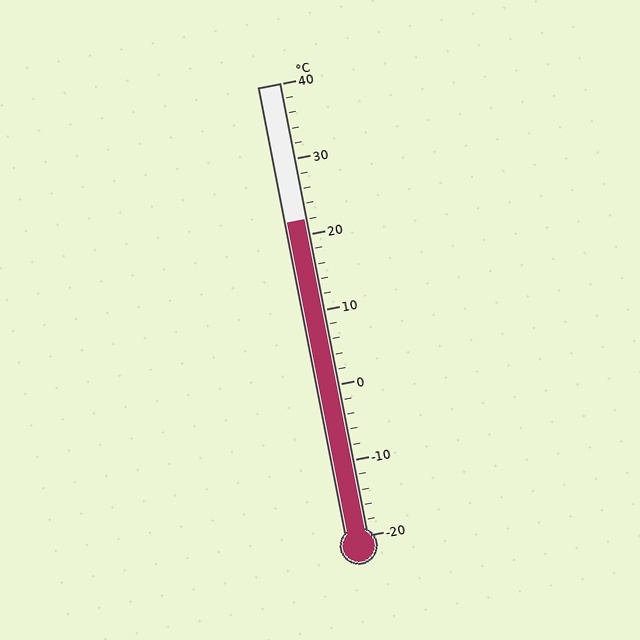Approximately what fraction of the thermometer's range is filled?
The thermometer is filled to approximately 70% of its range.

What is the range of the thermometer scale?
The thermometer scale ranges from -20°C to 40°C.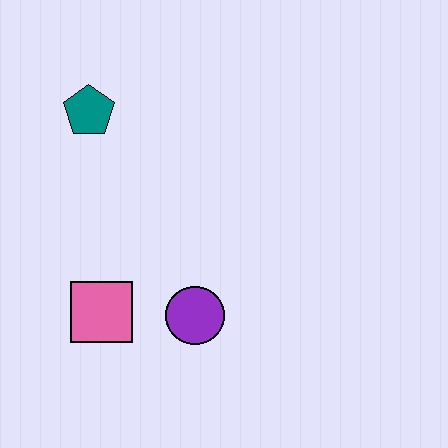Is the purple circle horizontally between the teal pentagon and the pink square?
No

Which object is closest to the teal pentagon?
The pink square is closest to the teal pentagon.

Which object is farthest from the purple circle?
The teal pentagon is farthest from the purple circle.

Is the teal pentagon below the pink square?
No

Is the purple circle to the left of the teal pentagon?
No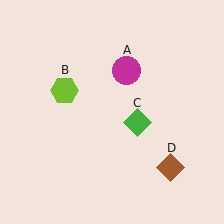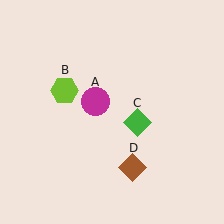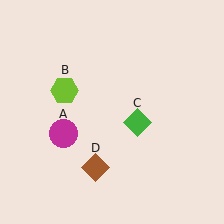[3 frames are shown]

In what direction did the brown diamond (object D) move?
The brown diamond (object D) moved left.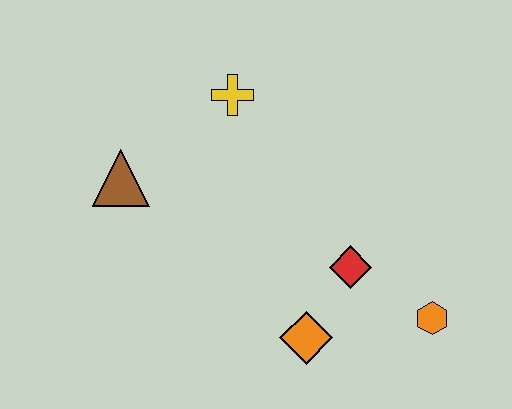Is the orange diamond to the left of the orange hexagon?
Yes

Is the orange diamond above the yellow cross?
No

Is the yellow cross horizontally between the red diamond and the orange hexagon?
No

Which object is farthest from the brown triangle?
The orange hexagon is farthest from the brown triangle.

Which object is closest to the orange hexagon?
The red diamond is closest to the orange hexagon.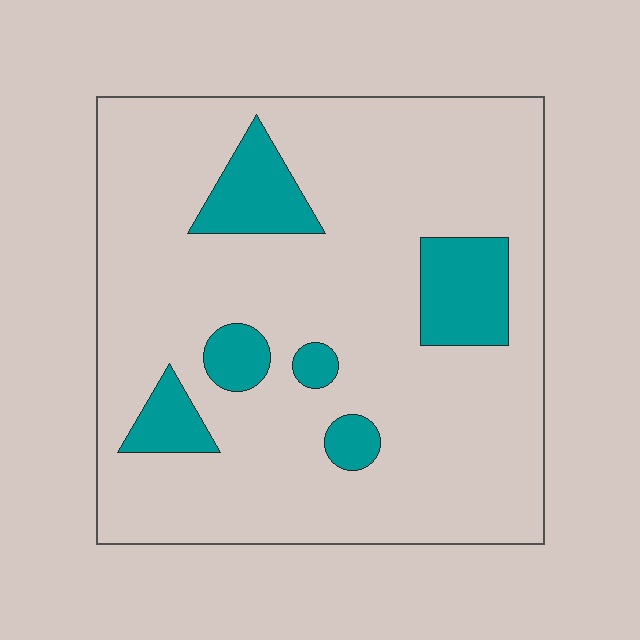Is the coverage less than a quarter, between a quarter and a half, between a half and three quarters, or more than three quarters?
Less than a quarter.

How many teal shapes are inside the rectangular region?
6.